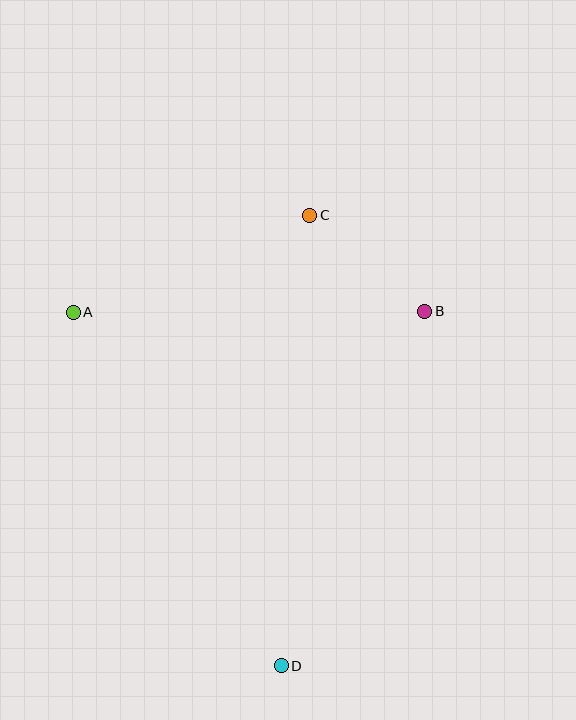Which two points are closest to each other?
Points B and C are closest to each other.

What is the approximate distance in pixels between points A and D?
The distance between A and D is approximately 410 pixels.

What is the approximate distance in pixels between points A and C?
The distance between A and C is approximately 255 pixels.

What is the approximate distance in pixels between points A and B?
The distance between A and B is approximately 351 pixels.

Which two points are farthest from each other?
Points C and D are farthest from each other.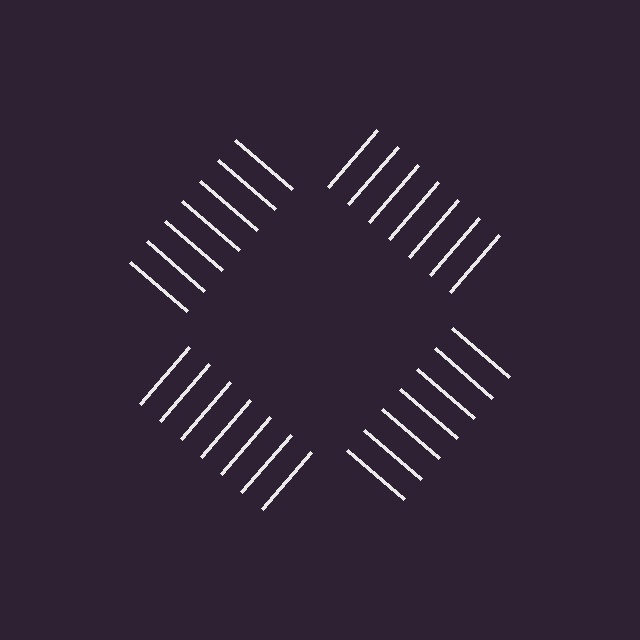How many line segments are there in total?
28 — 7 along each of the 4 edges.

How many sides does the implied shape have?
4 sides — the line-ends trace a square.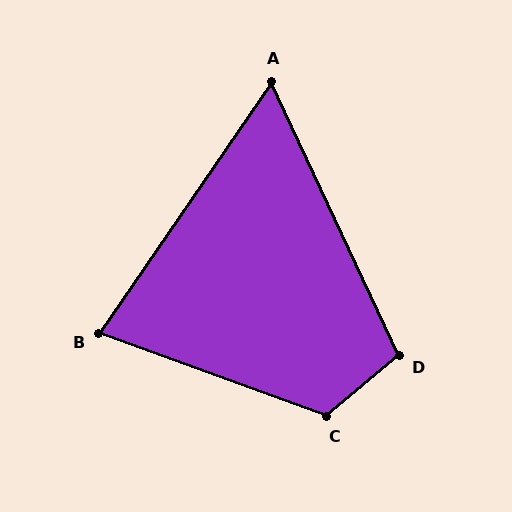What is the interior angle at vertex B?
Approximately 76 degrees (acute).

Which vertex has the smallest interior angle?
A, at approximately 60 degrees.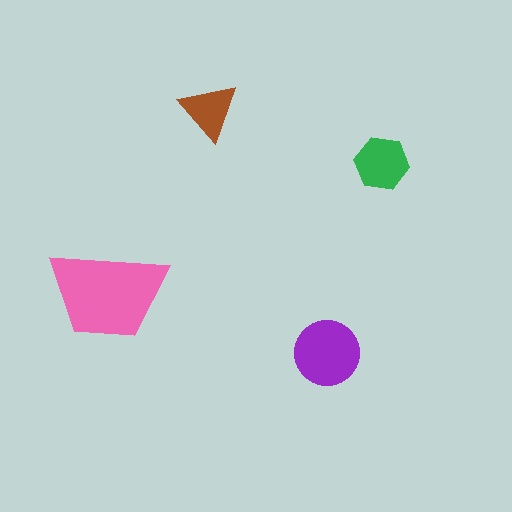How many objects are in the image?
There are 4 objects in the image.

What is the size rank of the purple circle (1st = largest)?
2nd.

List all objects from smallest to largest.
The brown triangle, the green hexagon, the purple circle, the pink trapezoid.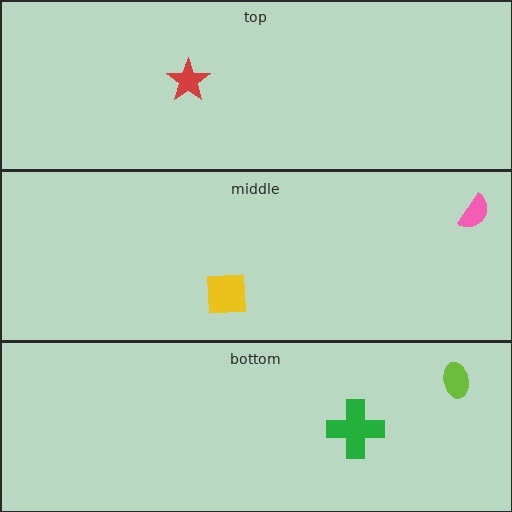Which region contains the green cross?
The bottom region.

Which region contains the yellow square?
The middle region.